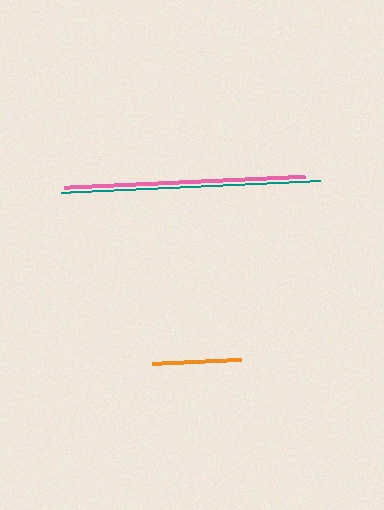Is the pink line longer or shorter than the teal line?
The teal line is longer than the pink line.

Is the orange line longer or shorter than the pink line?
The pink line is longer than the orange line.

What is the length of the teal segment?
The teal segment is approximately 260 pixels long.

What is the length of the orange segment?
The orange segment is approximately 89 pixels long.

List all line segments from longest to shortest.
From longest to shortest: teal, pink, orange.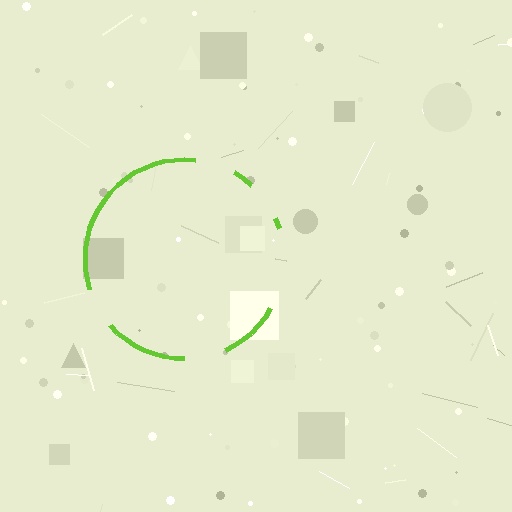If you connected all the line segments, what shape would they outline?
They would outline a circle.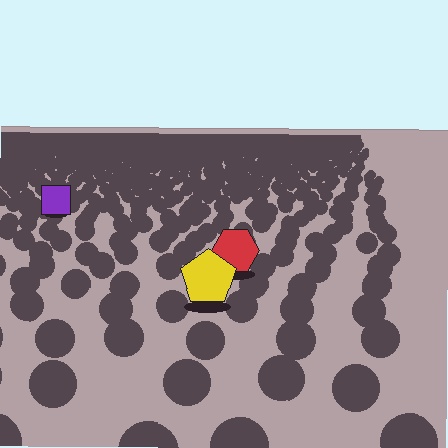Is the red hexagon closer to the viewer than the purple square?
Yes. The red hexagon is closer — you can tell from the texture gradient: the ground texture is coarser near it.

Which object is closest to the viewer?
The yellow pentagon is closest. The texture marks near it are larger and more spread out.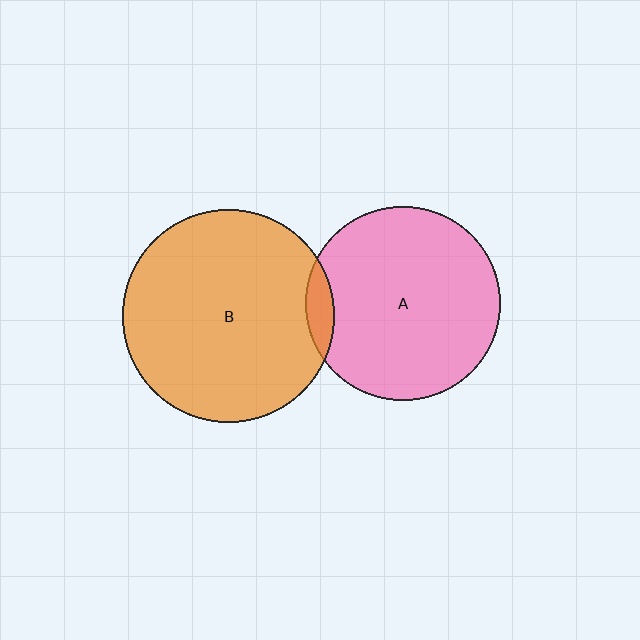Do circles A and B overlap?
Yes.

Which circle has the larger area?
Circle B (orange).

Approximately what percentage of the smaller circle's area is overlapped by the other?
Approximately 5%.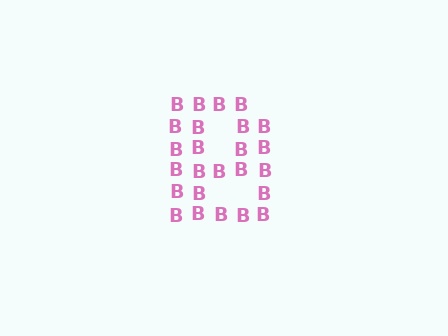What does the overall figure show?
The overall figure shows the letter B.